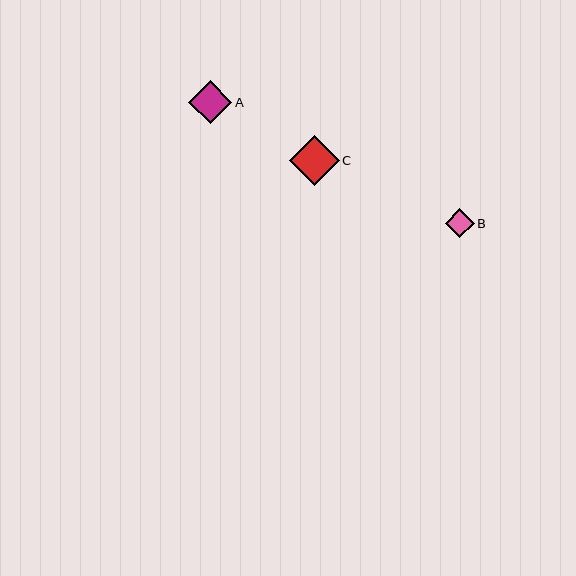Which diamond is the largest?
Diamond C is the largest with a size of approximately 50 pixels.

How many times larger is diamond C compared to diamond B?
Diamond C is approximately 1.7 times the size of diamond B.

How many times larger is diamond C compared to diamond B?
Diamond C is approximately 1.7 times the size of diamond B.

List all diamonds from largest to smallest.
From largest to smallest: C, A, B.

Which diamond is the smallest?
Diamond B is the smallest with a size of approximately 29 pixels.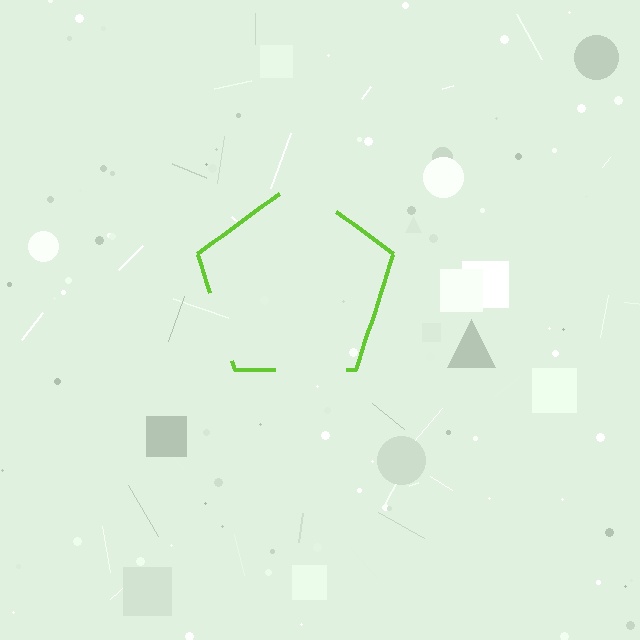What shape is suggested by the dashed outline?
The dashed outline suggests a pentagon.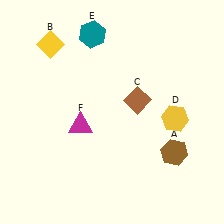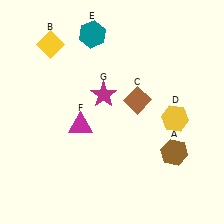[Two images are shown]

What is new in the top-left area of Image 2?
A magenta star (G) was added in the top-left area of Image 2.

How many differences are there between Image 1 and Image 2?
There is 1 difference between the two images.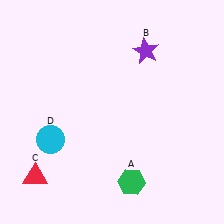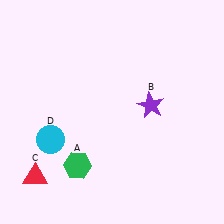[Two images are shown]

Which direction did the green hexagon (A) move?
The green hexagon (A) moved left.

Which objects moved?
The objects that moved are: the green hexagon (A), the purple star (B).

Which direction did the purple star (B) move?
The purple star (B) moved down.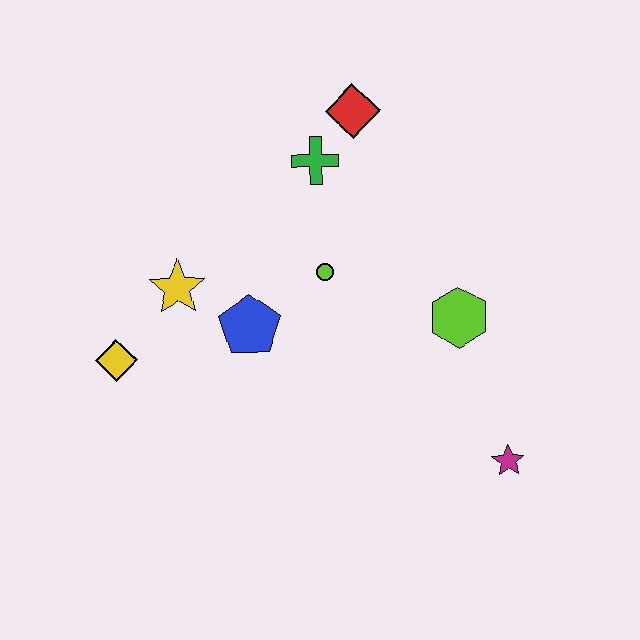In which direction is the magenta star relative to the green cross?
The magenta star is below the green cross.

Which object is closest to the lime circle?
The blue pentagon is closest to the lime circle.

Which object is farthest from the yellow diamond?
The magenta star is farthest from the yellow diamond.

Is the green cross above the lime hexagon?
Yes